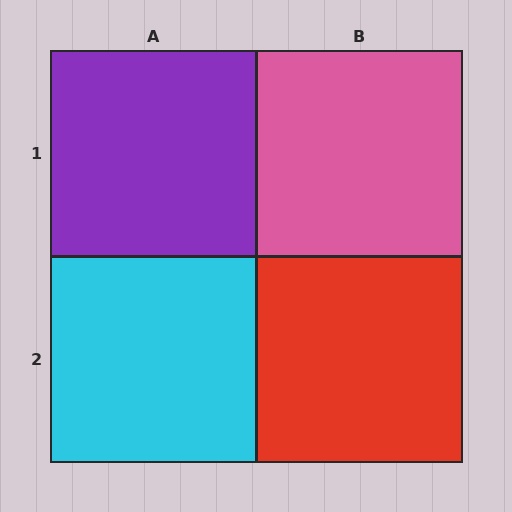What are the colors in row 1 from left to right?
Purple, pink.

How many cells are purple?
1 cell is purple.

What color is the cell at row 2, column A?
Cyan.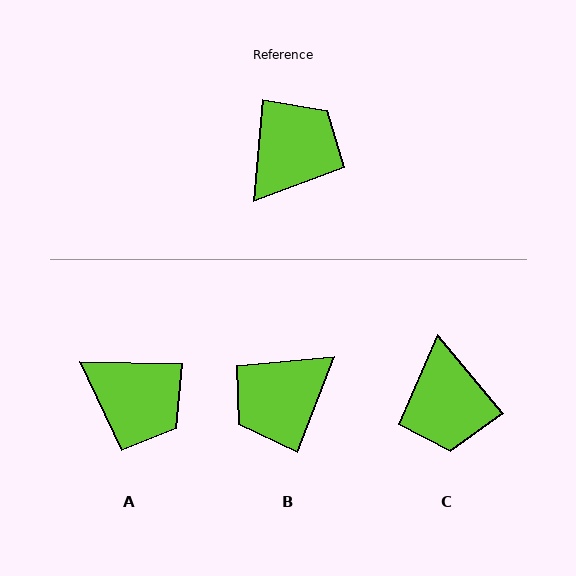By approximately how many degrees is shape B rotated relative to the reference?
Approximately 165 degrees counter-clockwise.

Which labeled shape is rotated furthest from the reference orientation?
B, about 165 degrees away.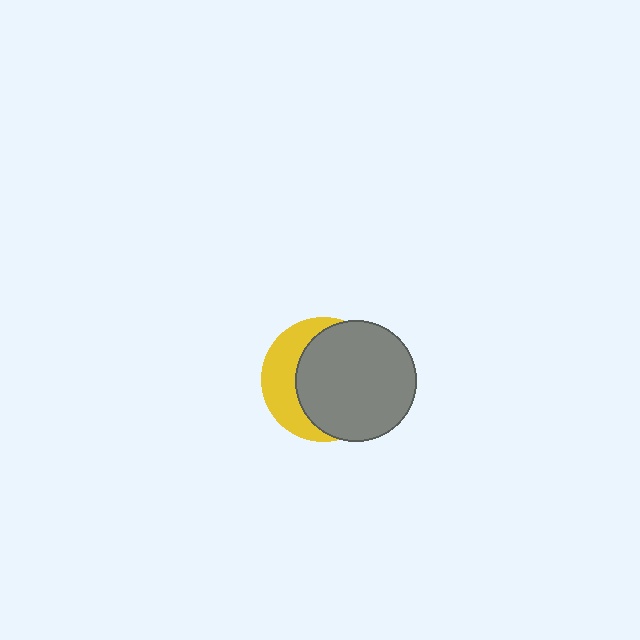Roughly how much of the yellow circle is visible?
A small part of it is visible (roughly 35%).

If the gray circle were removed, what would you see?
You would see the complete yellow circle.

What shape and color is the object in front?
The object in front is a gray circle.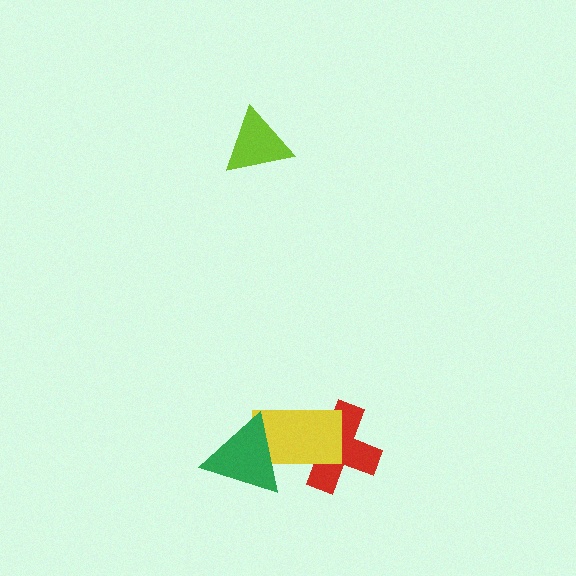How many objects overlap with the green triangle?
1 object overlaps with the green triangle.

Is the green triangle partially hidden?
No, no other shape covers it.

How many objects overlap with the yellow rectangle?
2 objects overlap with the yellow rectangle.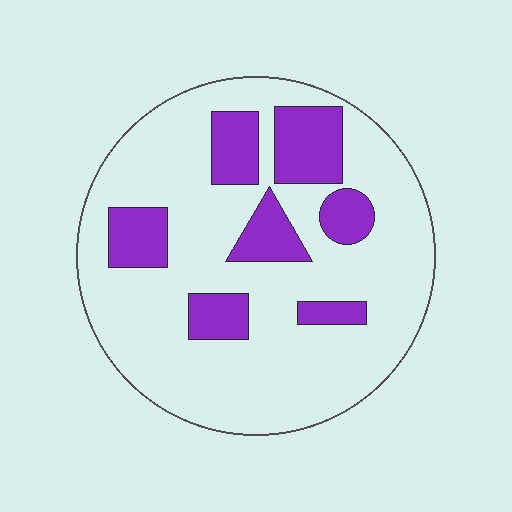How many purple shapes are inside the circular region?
7.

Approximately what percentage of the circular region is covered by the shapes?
Approximately 25%.